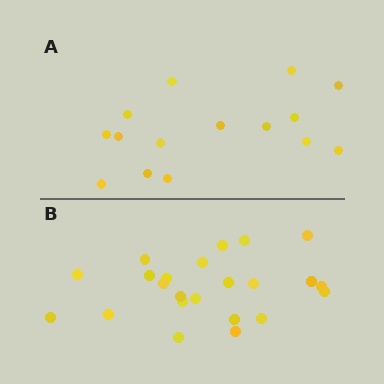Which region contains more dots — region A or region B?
Region B (the bottom region) has more dots.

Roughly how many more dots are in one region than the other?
Region B has roughly 8 or so more dots than region A.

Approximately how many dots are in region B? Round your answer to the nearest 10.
About 20 dots. (The exact count is 23, which rounds to 20.)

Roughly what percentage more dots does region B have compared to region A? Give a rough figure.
About 55% more.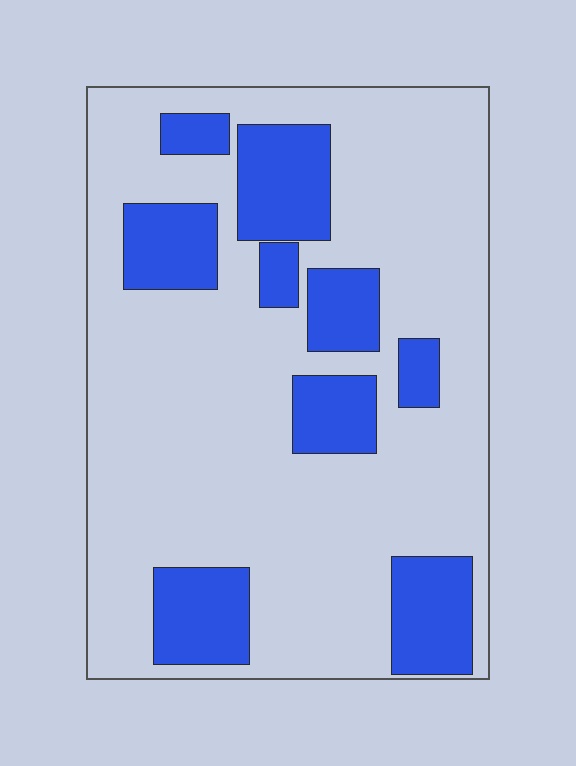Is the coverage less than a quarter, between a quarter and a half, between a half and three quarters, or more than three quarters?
Less than a quarter.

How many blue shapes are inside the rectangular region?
9.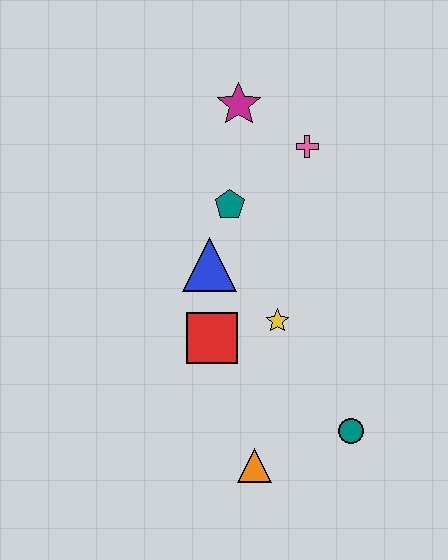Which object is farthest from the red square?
The magenta star is farthest from the red square.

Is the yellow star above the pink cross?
No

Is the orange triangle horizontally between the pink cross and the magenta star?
Yes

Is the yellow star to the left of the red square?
No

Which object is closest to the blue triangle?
The teal pentagon is closest to the blue triangle.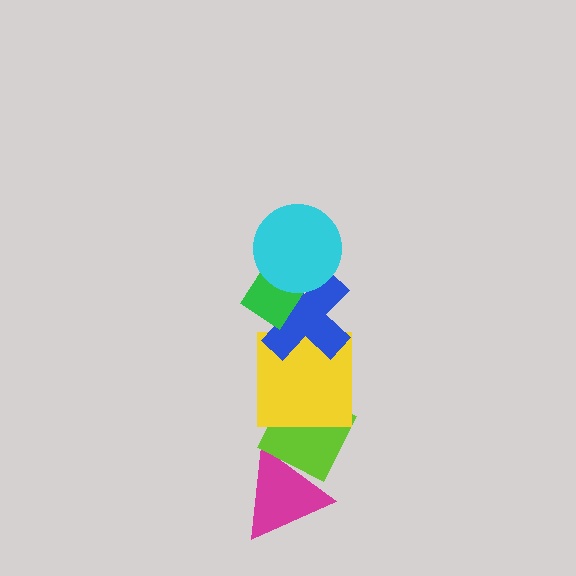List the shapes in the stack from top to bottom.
From top to bottom: the cyan circle, the green rectangle, the blue cross, the yellow square, the lime diamond, the magenta triangle.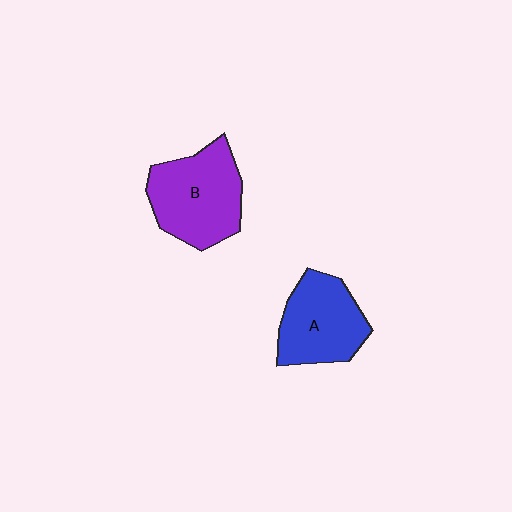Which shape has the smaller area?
Shape A (blue).